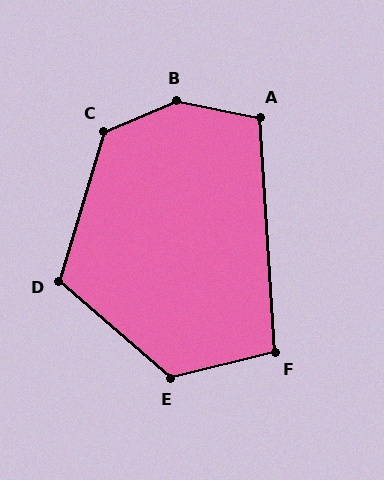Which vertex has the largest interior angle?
B, at approximately 146 degrees.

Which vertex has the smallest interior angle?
F, at approximately 100 degrees.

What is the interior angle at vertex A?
Approximately 105 degrees (obtuse).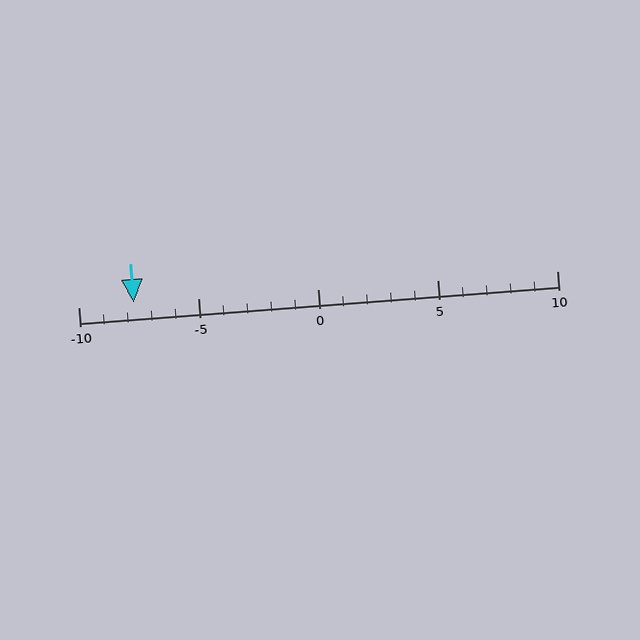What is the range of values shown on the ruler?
The ruler shows values from -10 to 10.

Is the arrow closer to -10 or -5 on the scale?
The arrow is closer to -10.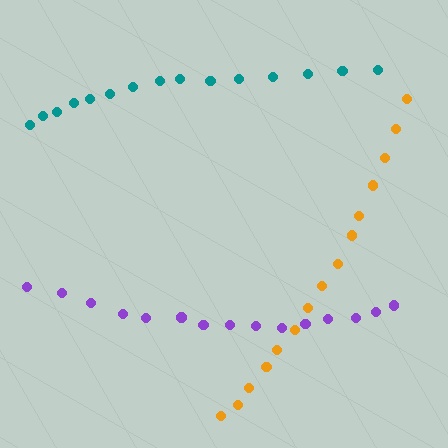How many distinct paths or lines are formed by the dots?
There are 3 distinct paths.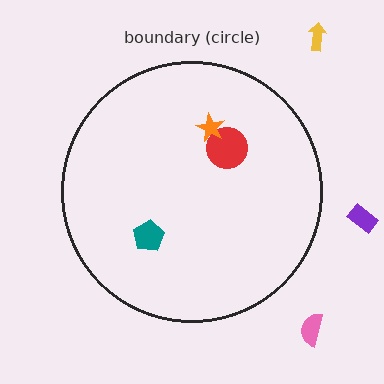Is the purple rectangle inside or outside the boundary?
Outside.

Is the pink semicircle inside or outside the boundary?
Outside.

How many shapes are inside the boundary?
3 inside, 3 outside.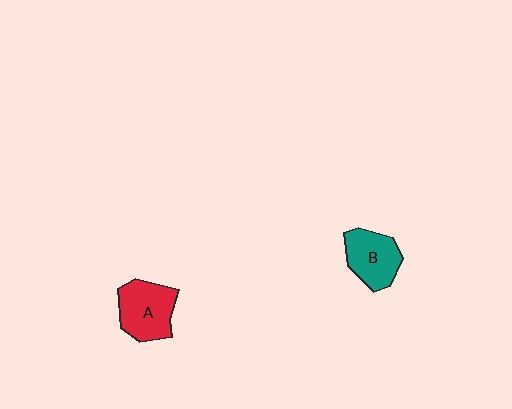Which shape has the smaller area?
Shape B (teal).